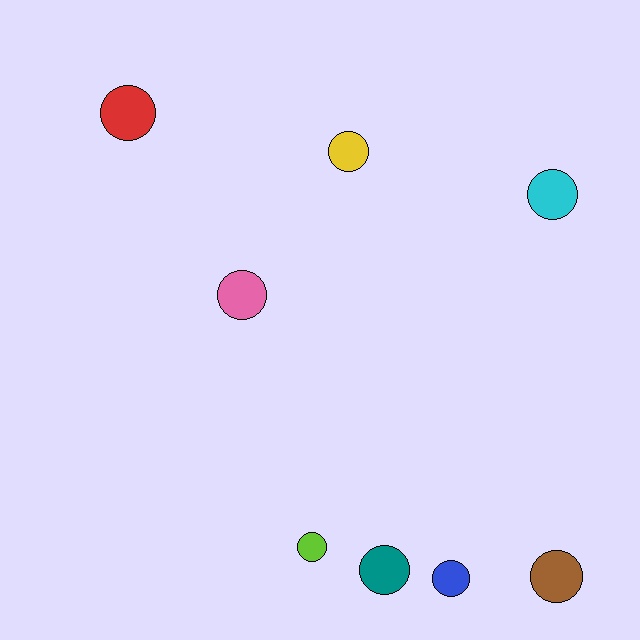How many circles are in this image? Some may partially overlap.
There are 8 circles.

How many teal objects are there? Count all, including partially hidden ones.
There is 1 teal object.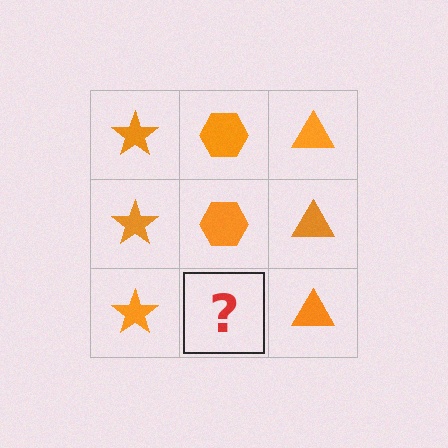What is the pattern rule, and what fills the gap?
The rule is that each column has a consistent shape. The gap should be filled with an orange hexagon.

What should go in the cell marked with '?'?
The missing cell should contain an orange hexagon.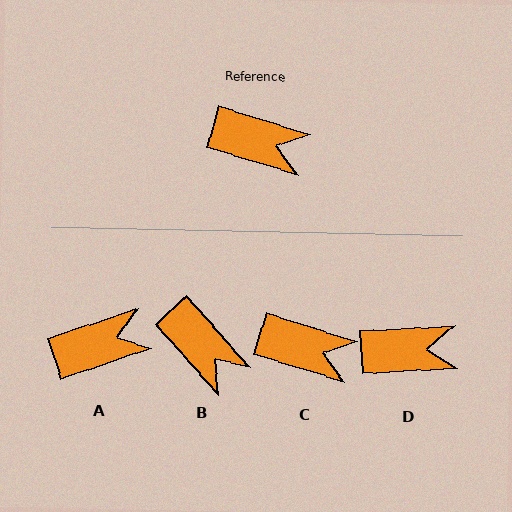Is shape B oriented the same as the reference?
No, it is off by about 31 degrees.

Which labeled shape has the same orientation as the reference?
C.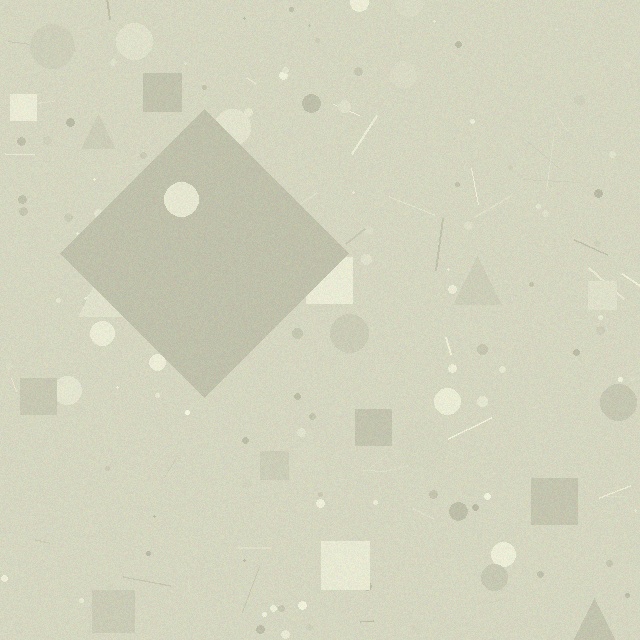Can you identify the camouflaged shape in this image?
The camouflaged shape is a diamond.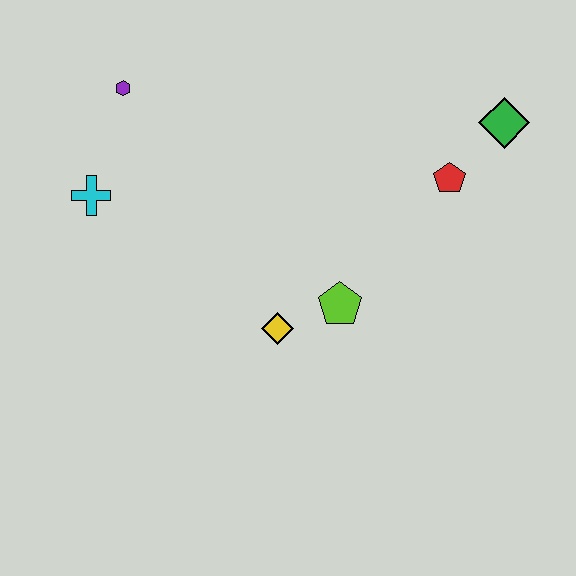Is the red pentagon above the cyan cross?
Yes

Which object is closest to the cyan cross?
The purple hexagon is closest to the cyan cross.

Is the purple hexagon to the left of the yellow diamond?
Yes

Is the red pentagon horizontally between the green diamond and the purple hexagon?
Yes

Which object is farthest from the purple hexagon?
The green diamond is farthest from the purple hexagon.